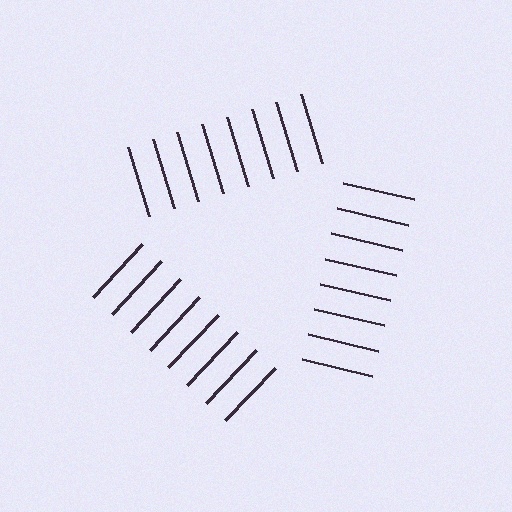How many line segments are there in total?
24 — 8 along each of the 3 edges.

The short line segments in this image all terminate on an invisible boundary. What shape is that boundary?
An illusory triangle — the line segments terminate on its edges but no continuous stroke is drawn.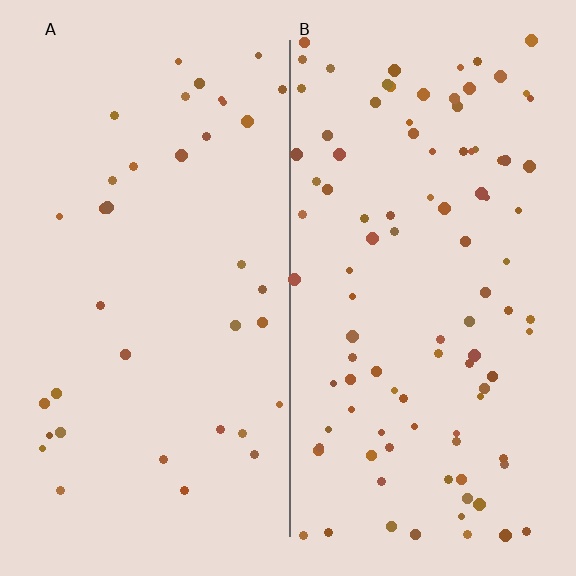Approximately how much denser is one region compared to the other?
Approximately 2.7× — region B over region A.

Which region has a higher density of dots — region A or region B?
B (the right).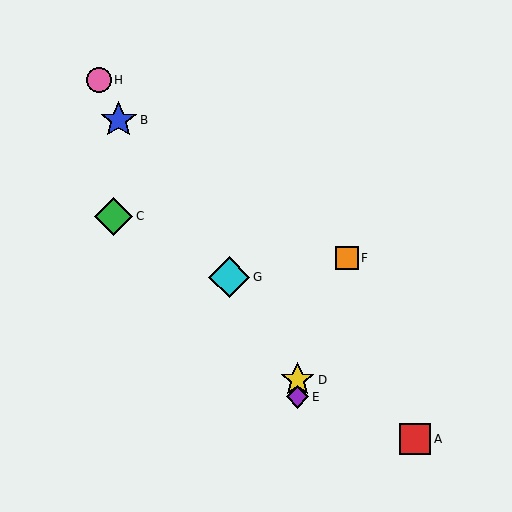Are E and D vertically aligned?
Yes, both are at x≈298.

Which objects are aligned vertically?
Objects D, E are aligned vertically.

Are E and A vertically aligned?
No, E is at x≈298 and A is at x≈415.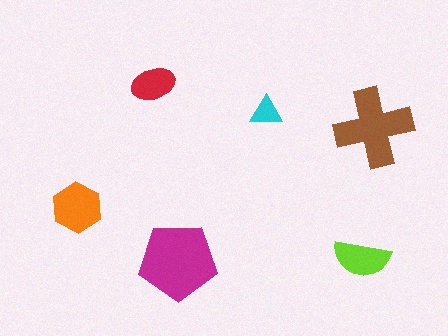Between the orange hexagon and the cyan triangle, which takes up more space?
The orange hexagon.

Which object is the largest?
The magenta pentagon.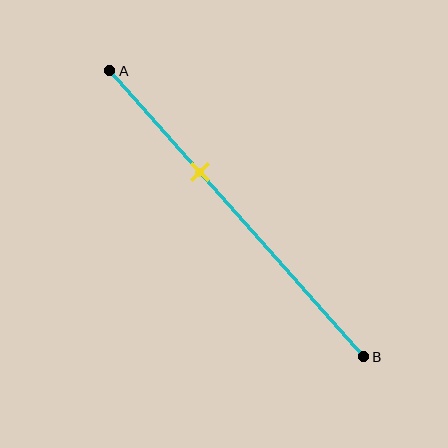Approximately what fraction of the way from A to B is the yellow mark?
The yellow mark is approximately 35% of the way from A to B.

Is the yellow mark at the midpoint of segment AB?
No, the mark is at about 35% from A, not at the 50% midpoint.